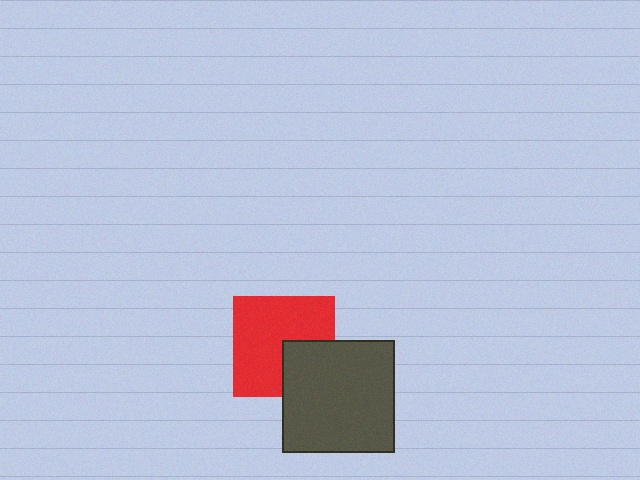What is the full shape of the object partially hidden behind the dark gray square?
The partially hidden object is a red square.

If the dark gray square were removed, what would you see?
You would see the complete red square.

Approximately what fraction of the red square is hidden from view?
Roughly 30% of the red square is hidden behind the dark gray square.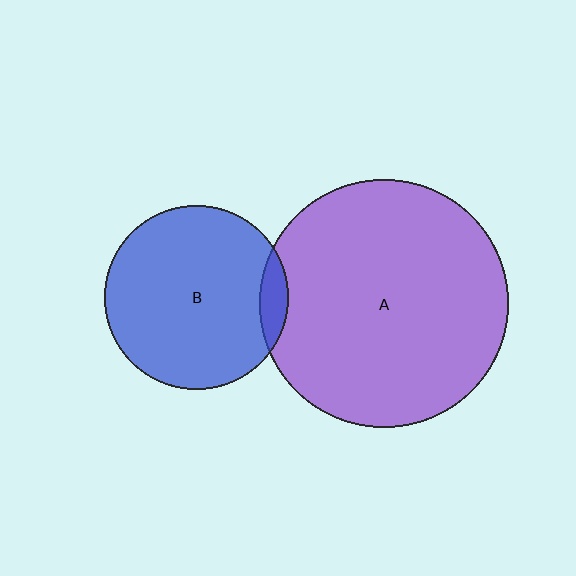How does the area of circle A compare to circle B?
Approximately 1.8 times.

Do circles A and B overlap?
Yes.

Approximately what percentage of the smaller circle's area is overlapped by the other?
Approximately 10%.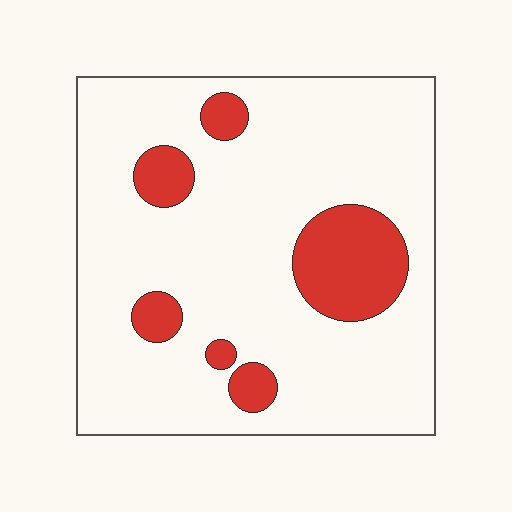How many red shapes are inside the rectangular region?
6.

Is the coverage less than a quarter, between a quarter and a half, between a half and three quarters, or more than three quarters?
Less than a quarter.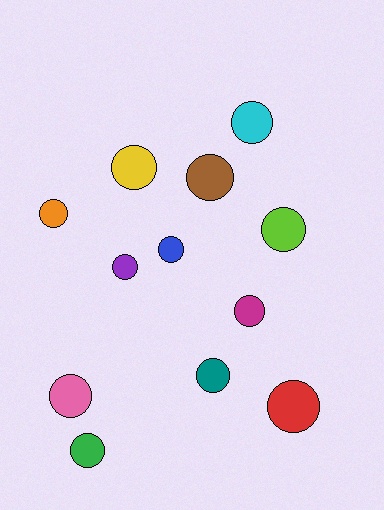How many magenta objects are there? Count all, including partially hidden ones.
There is 1 magenta object.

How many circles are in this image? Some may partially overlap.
There are 12 circles.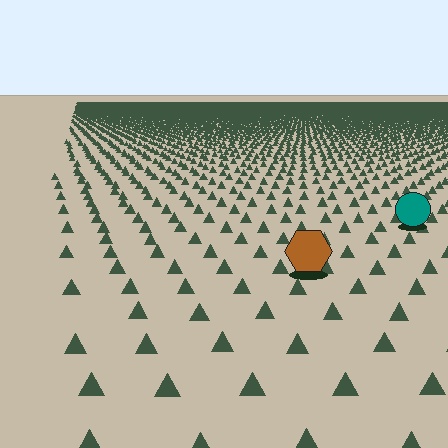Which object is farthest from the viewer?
The teal circle is farthest from the viewer. It appears smaller and the ground texture around it is denser.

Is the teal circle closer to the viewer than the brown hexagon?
No. The brown hexagon is closer — you can tell from the texture gradient: the ground texture is coarser near it.